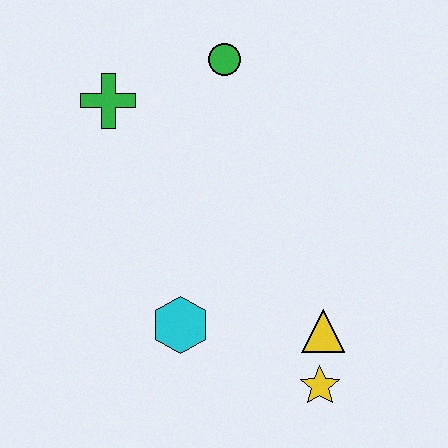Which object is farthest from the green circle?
The yellow star is farthest from the green circle.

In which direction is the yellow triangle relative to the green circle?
The yellow triangle is below the green circle.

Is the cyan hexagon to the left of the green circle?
Yes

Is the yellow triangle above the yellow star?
Yes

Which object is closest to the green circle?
The green cross is closest to the green circle.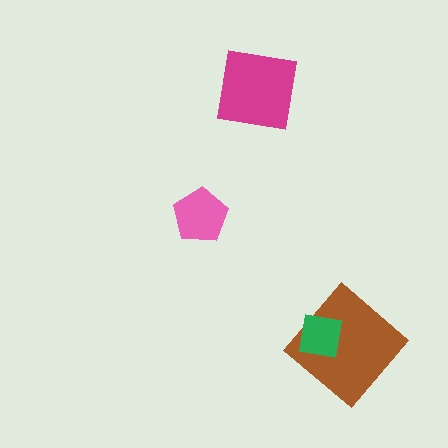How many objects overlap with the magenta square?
0 objects overlap with the magenta square.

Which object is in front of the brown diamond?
The green square is in front of the brown diamond.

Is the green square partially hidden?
No, no other shape covers it.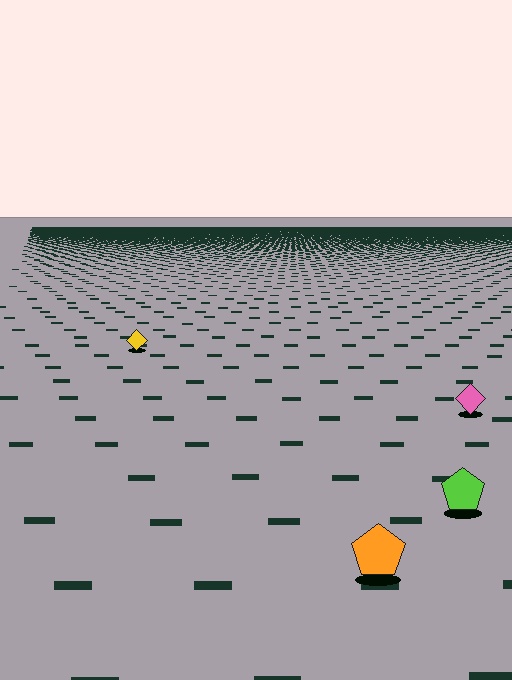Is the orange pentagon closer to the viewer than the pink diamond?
Yes. The orange pentagon is closer — you can tell from the texture gradient: the ground texture is coarser near it.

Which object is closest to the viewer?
The orange pentagon is closest. The texture marks near it are larger and more spread out.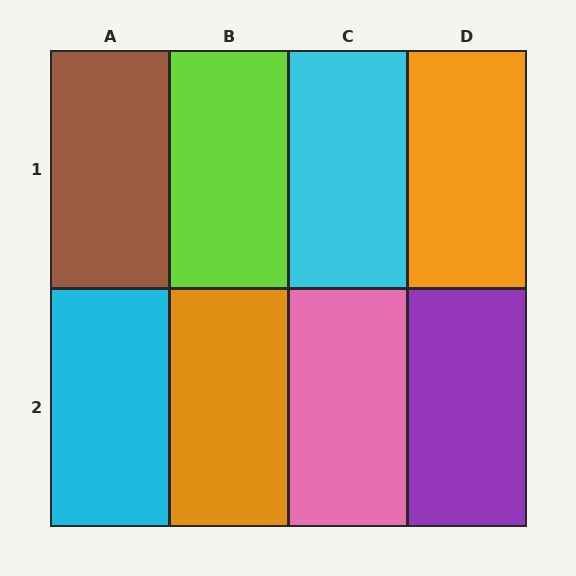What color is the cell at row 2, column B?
Orange.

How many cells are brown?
1 cell is brown.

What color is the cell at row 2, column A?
Cyan.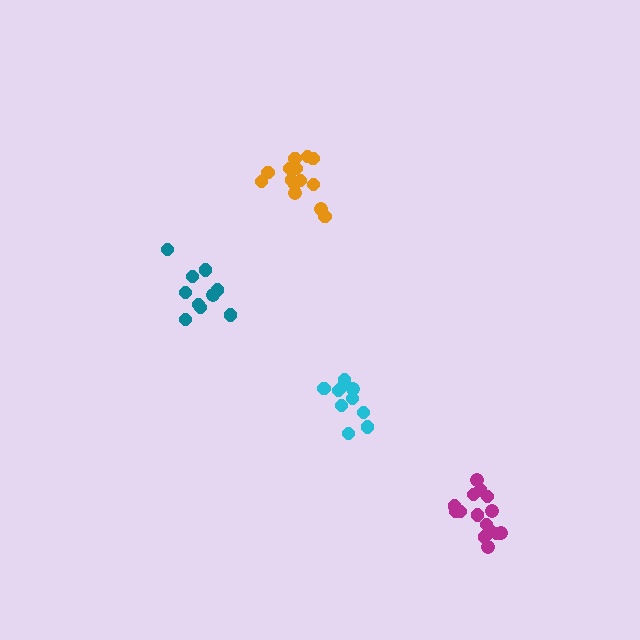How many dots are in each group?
Group 1: 10 dots, Group 2: 10 dots, Group 3: 16 dots, Group 4: 15 dots (51 total).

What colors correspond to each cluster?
The clusters are colored: cyan, teal, magenta, orange.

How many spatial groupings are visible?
There are 4 spatial groupings.